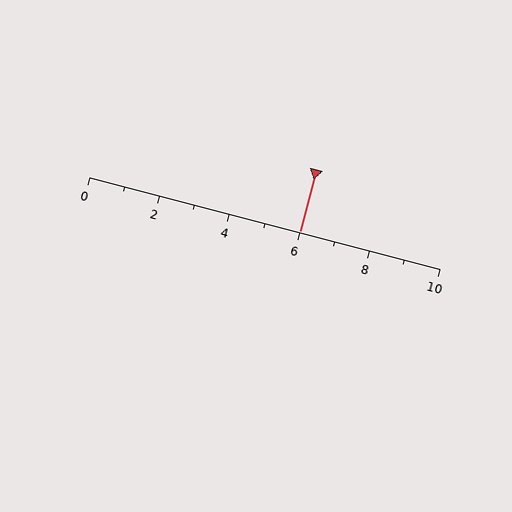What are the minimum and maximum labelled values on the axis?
The axis runs from 0 to 10.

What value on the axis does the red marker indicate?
The marker indicates approximately 6.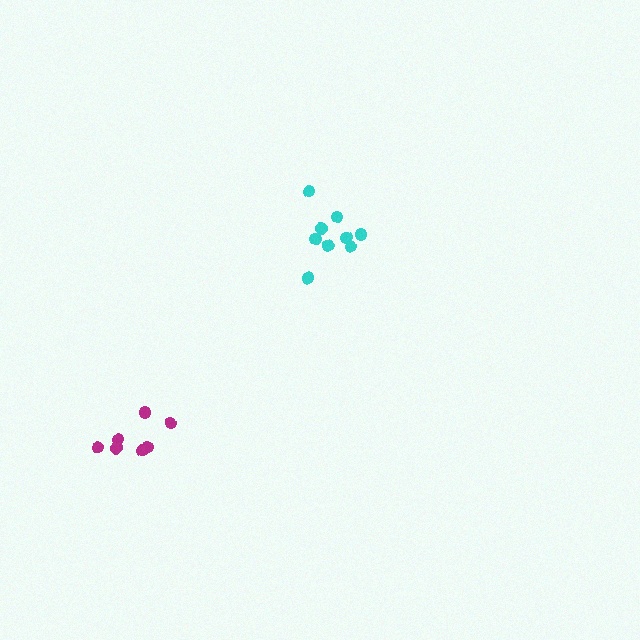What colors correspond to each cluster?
The clusters are colored: magenta, cyan.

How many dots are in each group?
Group 1: 7 dots, Group 2: 9 dots (16 total).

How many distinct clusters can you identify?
There are 2 distinct clusters.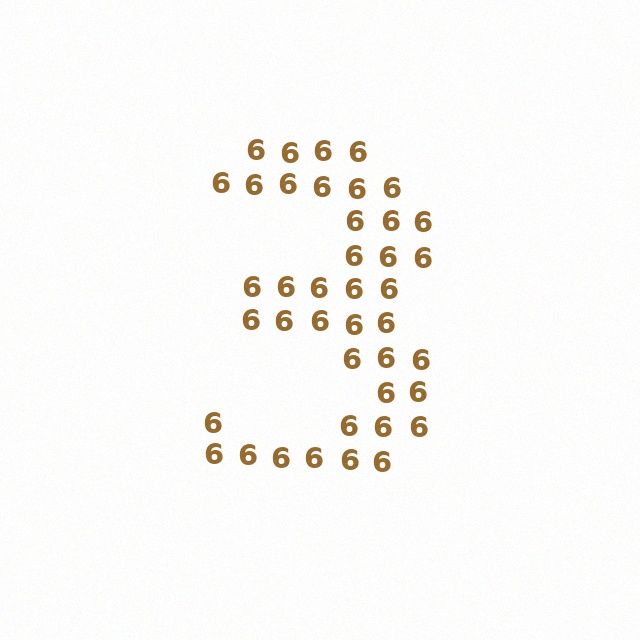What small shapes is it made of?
It is made of small digit 6's.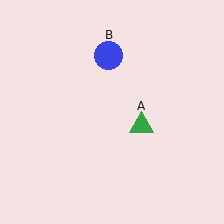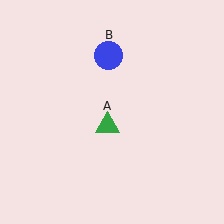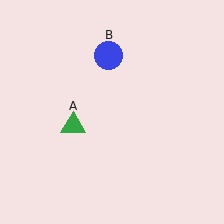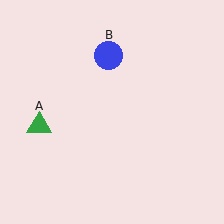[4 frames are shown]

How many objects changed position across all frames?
1 object changed position: green triangle (object A).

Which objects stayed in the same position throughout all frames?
Blue circle (object B) remained stationary.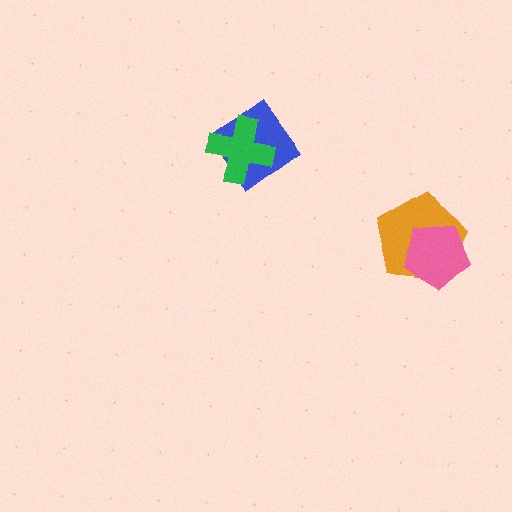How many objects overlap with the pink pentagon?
1 object overlaps with the pink pentagon.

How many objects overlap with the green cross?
1 object overlaps with the green cross.